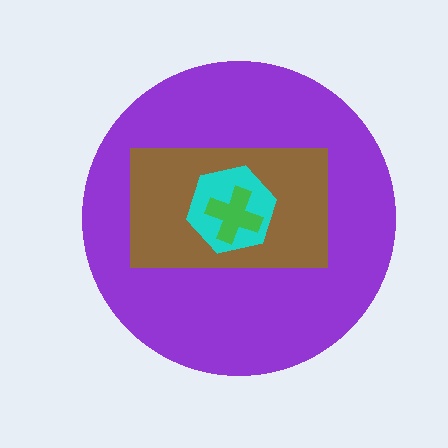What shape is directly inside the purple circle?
The brown rectangle.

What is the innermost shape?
The green cross.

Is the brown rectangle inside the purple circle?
Yes.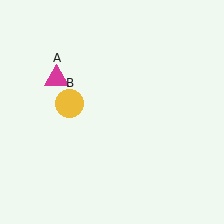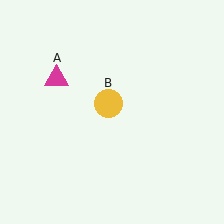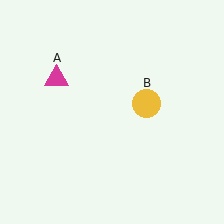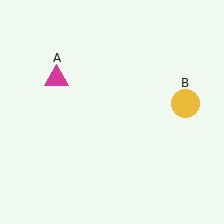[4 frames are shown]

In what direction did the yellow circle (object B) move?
The yellow circle (object B) moved right.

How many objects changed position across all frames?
1 object changed position: yellow circle (object B).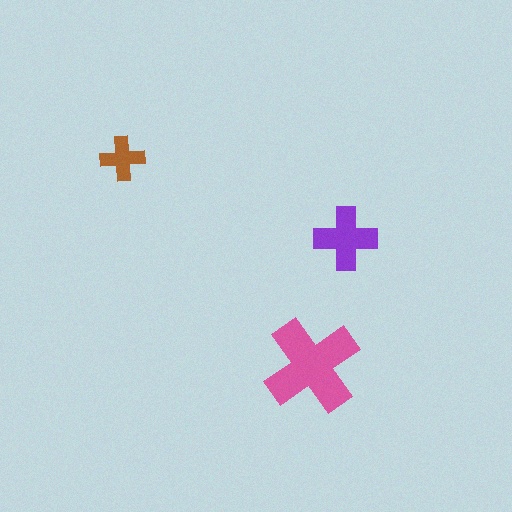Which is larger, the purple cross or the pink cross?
The pink one.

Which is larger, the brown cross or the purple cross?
The purple one.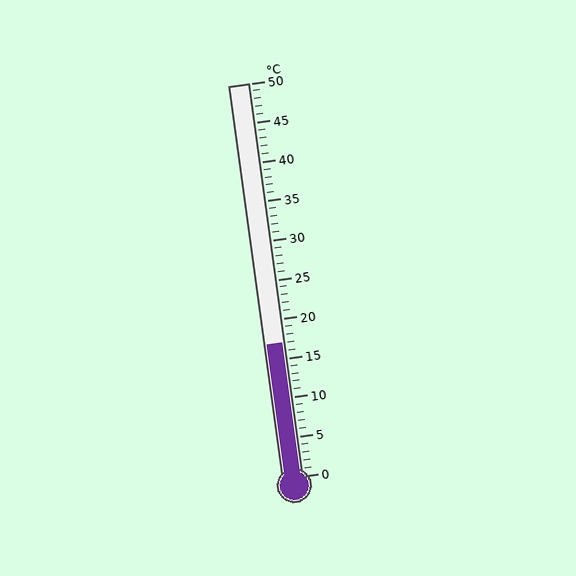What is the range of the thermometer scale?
The thermometer scale ranges from 0°C to 50°C.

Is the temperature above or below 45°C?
The temperature is below 45°C.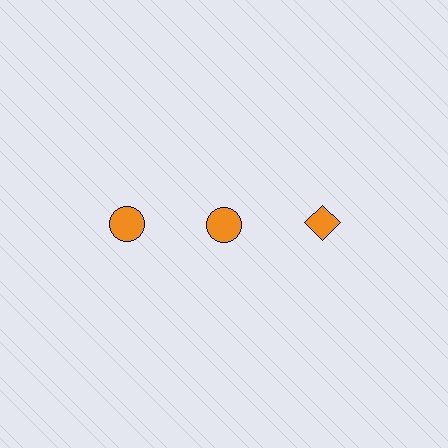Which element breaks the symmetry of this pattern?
The orange diamond in the top row, center column breaks the symmetry. All other shapes are orange circles.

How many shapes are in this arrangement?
There are 3 shapes arranged in a grid pattern.